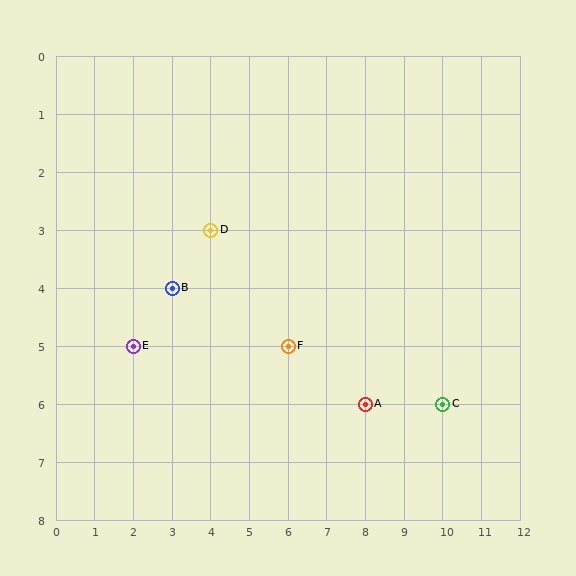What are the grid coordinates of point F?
Point F is at grid coordinates (6, 5).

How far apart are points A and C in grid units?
Points A and C are 2 columns apart.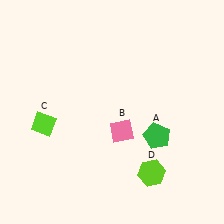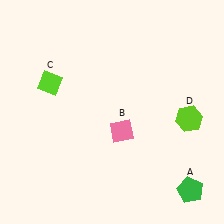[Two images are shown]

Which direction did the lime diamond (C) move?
The lime diamond (C) moved up.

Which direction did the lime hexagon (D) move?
The lime hexagon (D) moved up.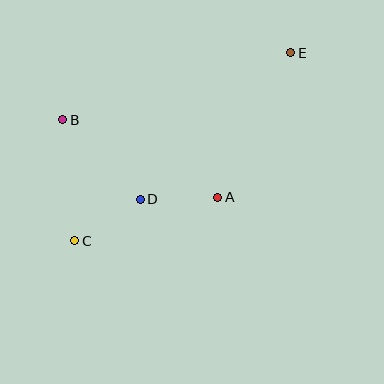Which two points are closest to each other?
Points C and D are closest to each other.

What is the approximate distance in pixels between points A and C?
The distance between A and C is approximately 149 pixels.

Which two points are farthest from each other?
Points C and E are farthest from each other.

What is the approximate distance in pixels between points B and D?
The distance between B and D is approximately 111 pixels.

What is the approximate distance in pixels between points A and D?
The distance between A and D is approximately 78 pixels.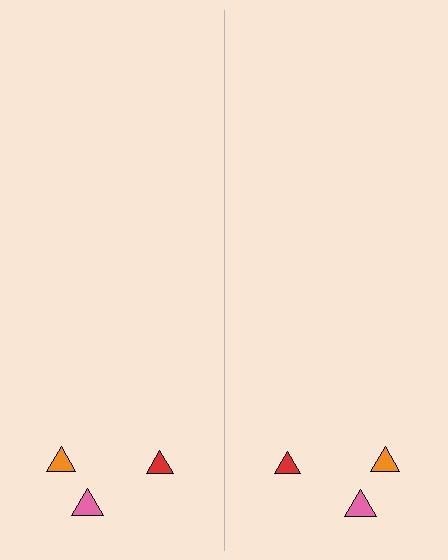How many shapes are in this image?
There are 6 shapes in this image.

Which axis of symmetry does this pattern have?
The pattern has a vertical axis of symmetry running through the center of the image.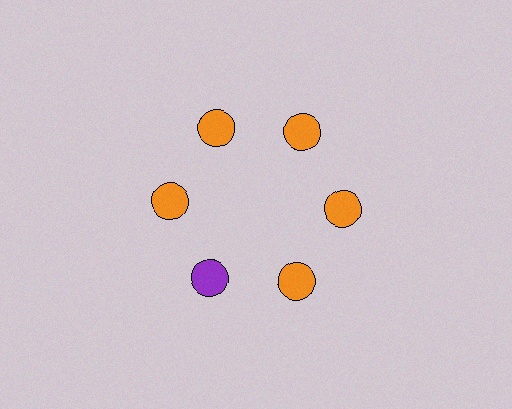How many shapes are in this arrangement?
There are 6 shapes arranged in a ring pattern.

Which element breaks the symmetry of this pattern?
The purple circle at roughly the 7 o'clock position breaks the symmetry. All other shapes are orange circles.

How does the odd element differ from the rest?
It has a different color: purple instead of orange.